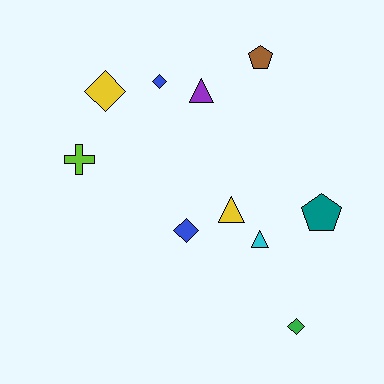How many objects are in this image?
There are 10 objects.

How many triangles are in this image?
There are 3 triangles.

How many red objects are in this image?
There are no red objects.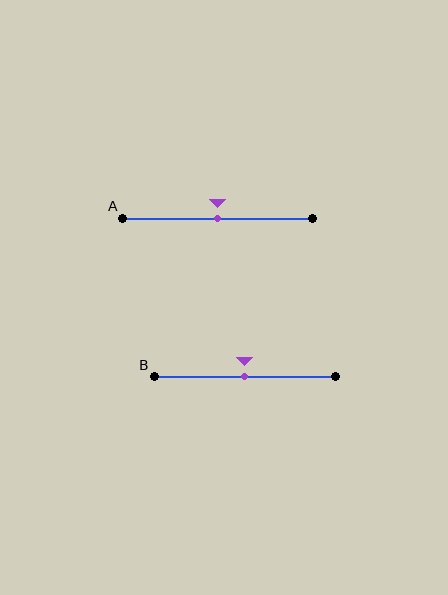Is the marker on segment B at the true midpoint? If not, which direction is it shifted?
Yes, the marker on segment B is at the true midpoint.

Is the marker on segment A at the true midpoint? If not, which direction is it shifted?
Yes, the marker on segment A is at the true midpoint.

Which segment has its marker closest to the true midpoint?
Segment A has its marker closest to the true midpoint.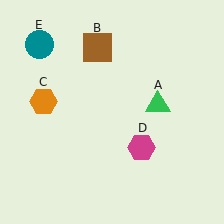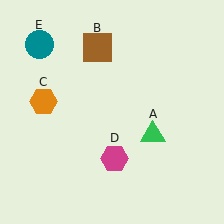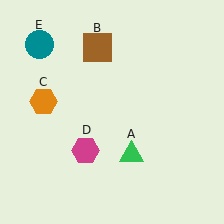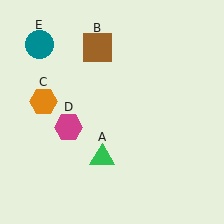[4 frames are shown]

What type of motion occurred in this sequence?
The green triangle (object A), magenta hexagon (object D) rotated clockwise around the center of the scene.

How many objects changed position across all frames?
2 objects changed position: green triangle (object A), magenta hexagon (object D).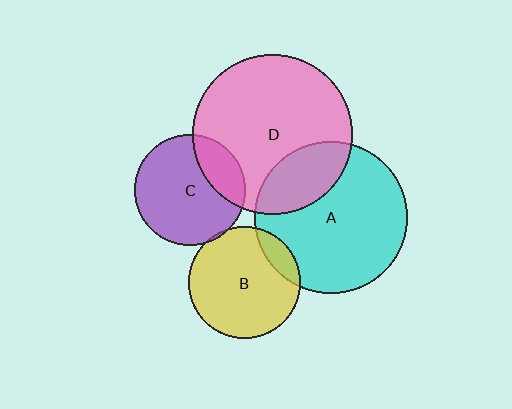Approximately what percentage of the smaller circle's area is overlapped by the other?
Approximately 25%.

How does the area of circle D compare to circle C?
Approximately 2.1 times.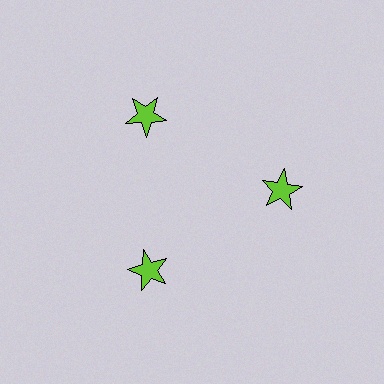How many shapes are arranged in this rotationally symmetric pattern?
There are 3 shapes, arranged in 3 groups of 1.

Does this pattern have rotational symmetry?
Yes, this pattern has 3-fold rotational symmetry. It looks the same after rotating 120 degrees around the center.